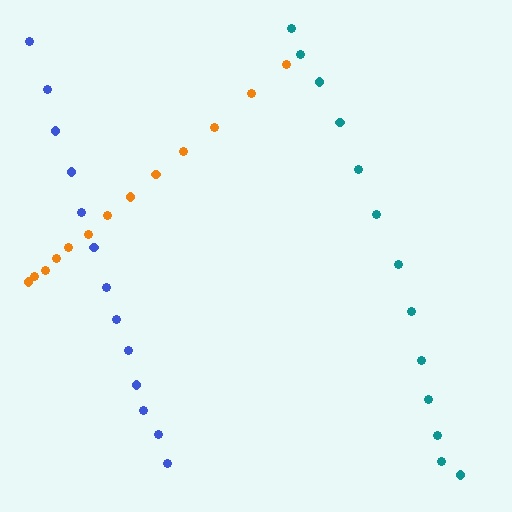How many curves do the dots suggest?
There are 3 distinct paths.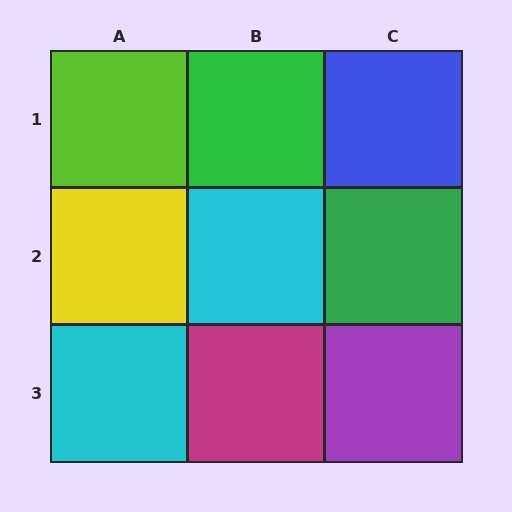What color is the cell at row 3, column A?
Cyan.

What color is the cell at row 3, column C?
Purple.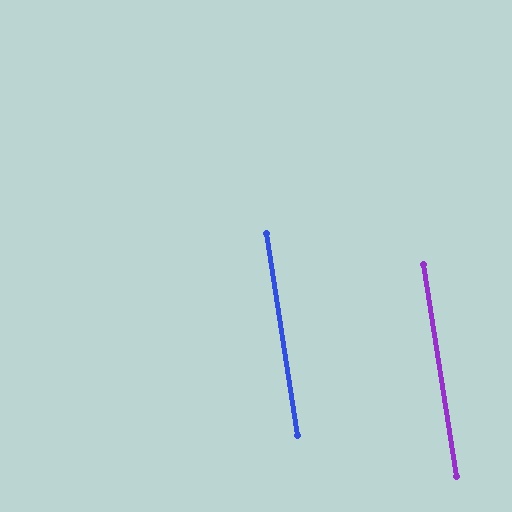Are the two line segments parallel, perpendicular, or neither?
Parallel — their directions differ by only 0.0°.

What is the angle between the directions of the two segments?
Approximately 0 degrees.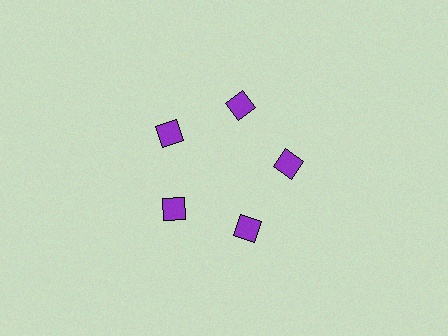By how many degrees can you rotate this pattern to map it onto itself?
The pattern maps onto itself every 72 degrees of rotation.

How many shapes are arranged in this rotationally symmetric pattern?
There are 5 shapes, arranged in 5 groups of 1.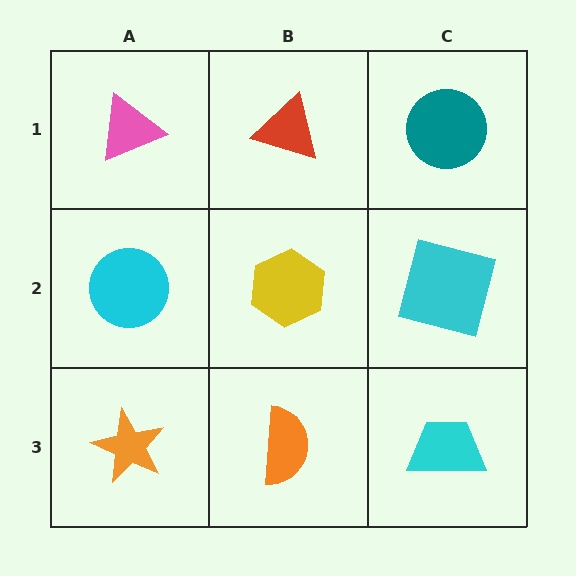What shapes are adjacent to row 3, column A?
A cyan circle (row 2, column A), an orange semicircle (row 3, column B).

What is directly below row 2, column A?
An orange star.